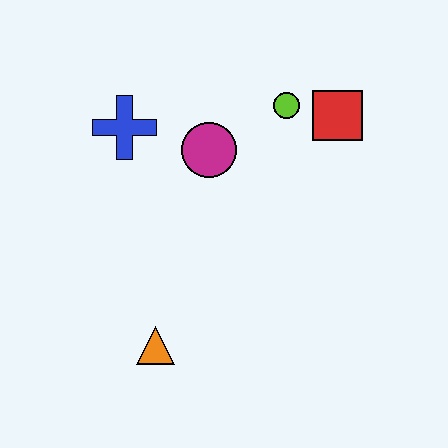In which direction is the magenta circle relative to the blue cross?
The magenta circle is to the right of the blue cross.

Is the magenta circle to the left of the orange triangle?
No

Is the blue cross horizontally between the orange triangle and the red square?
No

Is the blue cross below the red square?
Yes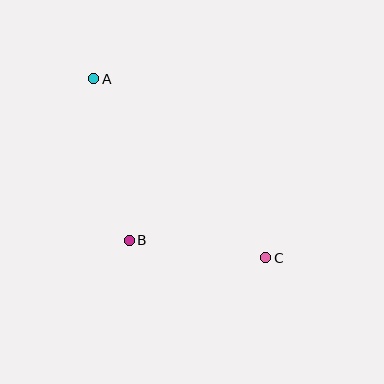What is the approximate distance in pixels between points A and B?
The distance between A and B is approximately 165 pixels.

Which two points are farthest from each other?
Points A and C are farthest from each other.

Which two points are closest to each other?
Points B and C are closest to each other.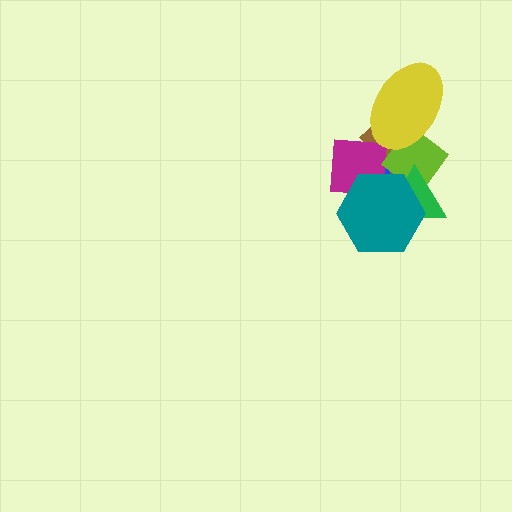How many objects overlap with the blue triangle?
6 objects overlap with the blue triangle.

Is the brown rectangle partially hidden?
Yes, it is partially covered by another shape.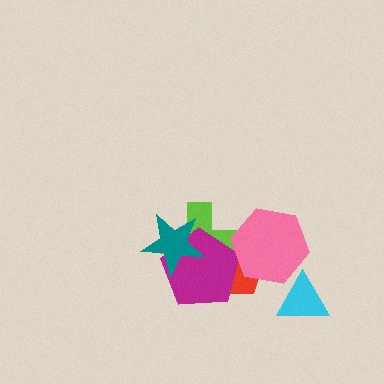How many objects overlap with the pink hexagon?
3 objects overlap with the pink hexagon.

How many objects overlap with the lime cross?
4 objects overlap with the lime cross.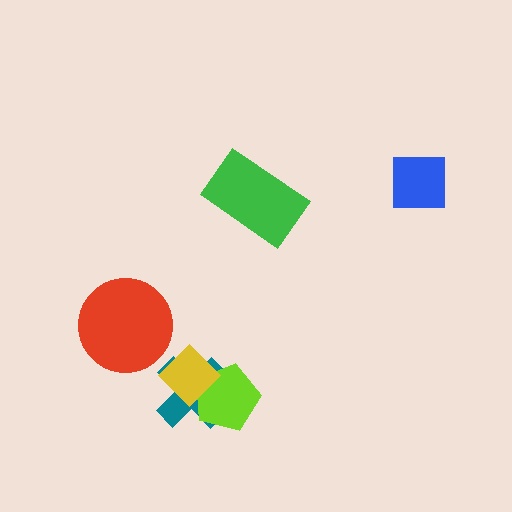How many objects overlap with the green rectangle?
0 objects overlap with the green rectangle.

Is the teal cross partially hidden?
Yes, it is partially covered by another shape.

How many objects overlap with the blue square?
0 objects overlap with the blue square.